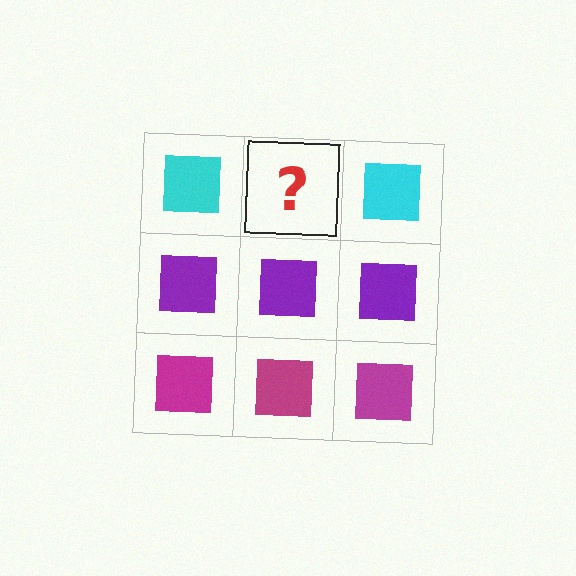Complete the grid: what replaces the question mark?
The question mark should be replaced with a cyan square.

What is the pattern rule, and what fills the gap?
The rule is that each row has a consistent color. The gap should be filled with a cyan square.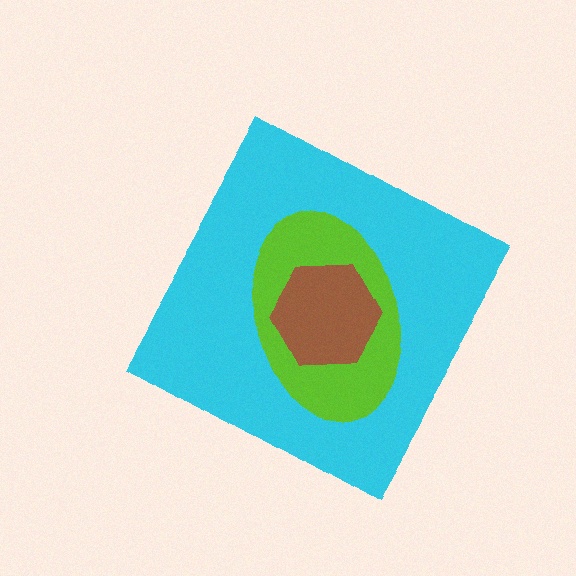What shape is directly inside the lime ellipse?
The brown hexagon.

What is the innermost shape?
The brown hexagon.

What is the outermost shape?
The cyan diamond.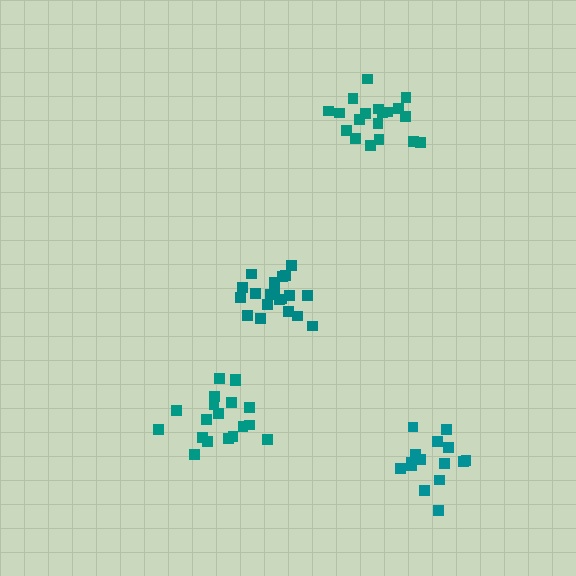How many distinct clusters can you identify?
There are 4 distinct clusters.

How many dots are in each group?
Group 1: 20 dots, Group 2: 19 dots, Group 3: 20 dots, Group 4: 15 dots (74 total).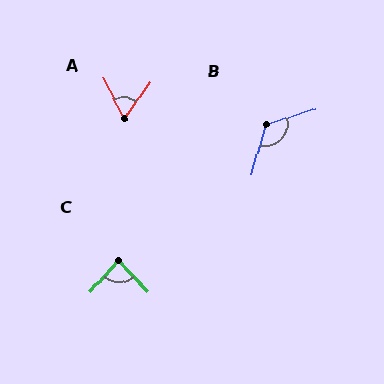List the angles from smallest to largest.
A (61°), C (86°), B (124°).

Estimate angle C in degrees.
Approximately 86 degrees.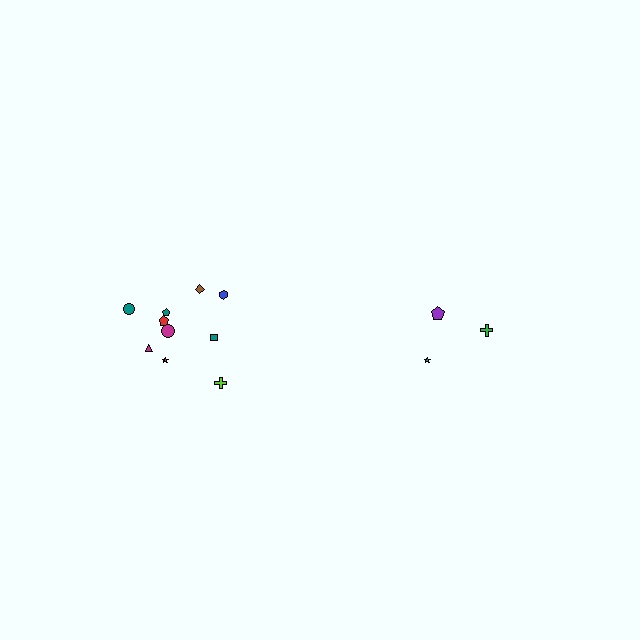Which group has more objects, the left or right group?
The left group.